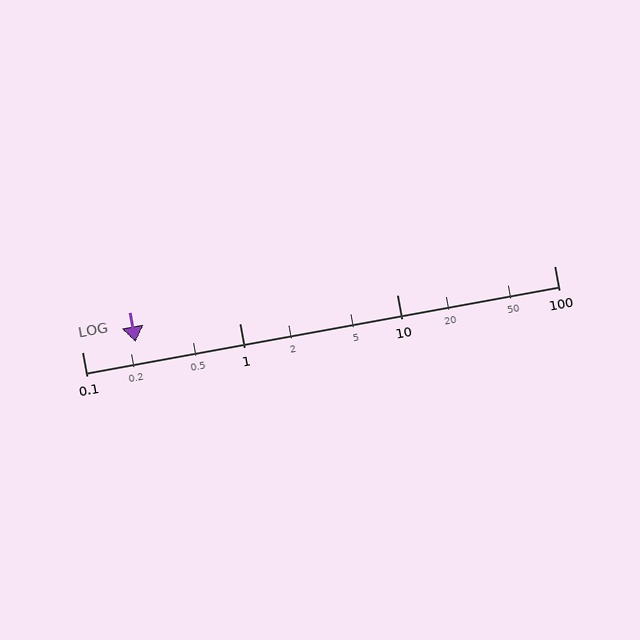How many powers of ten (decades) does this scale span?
The scale spans 3 decades, from 0.1 to 100.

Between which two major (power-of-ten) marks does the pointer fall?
The pointer is between 0.1 and 1.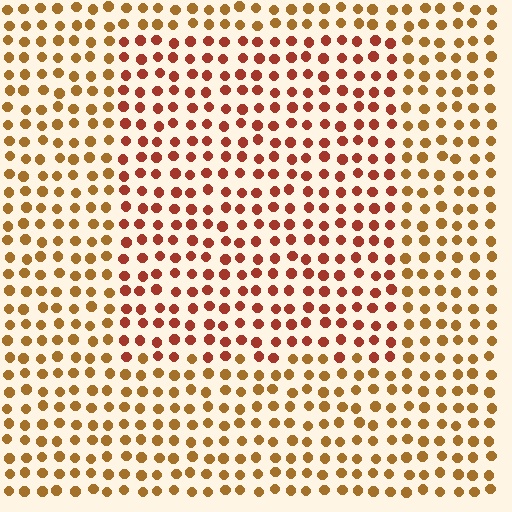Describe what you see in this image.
The image is filled with small brown elements in a uniform arrangement. A rectangle-shaped region is visible where the elements are tinted to a slightly different hue, forming a subtle color boundary.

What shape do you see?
I see a rectangle.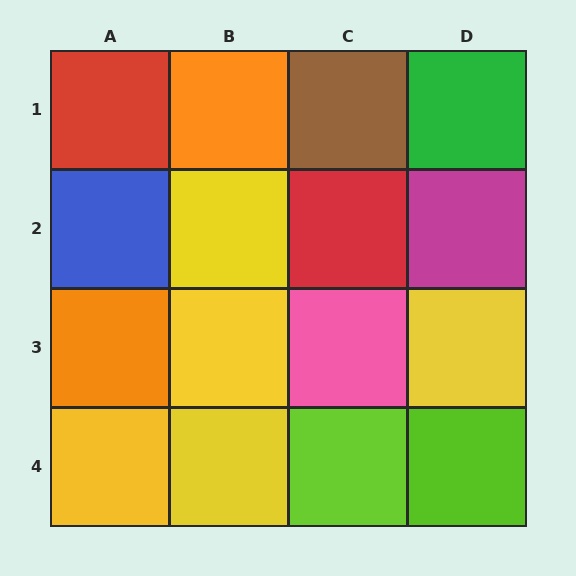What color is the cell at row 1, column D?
Green.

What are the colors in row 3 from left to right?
Orange, yellow, pink, yellow.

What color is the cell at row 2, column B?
Yellow.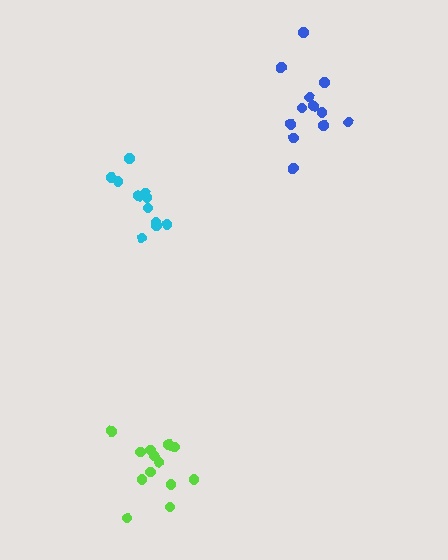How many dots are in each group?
Group 1: 14 dots, Group 2: 11 dots, Group 3: 12 dots (37 total).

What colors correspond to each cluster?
The clusters are colored: lime, cyan, blue.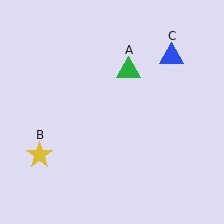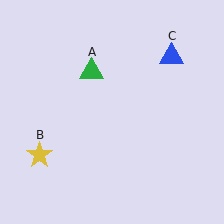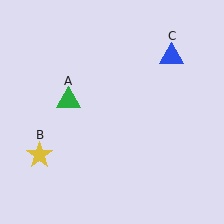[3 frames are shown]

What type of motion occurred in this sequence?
The green triangle (object A) rotated counterclockwise around the center of the scene.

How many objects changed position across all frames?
1 object changed position: green triangle (object A).